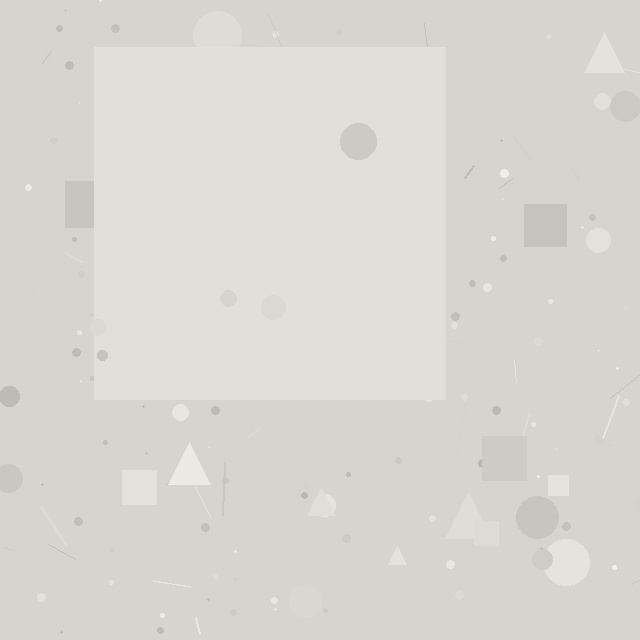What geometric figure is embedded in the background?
A square is embedded in the background.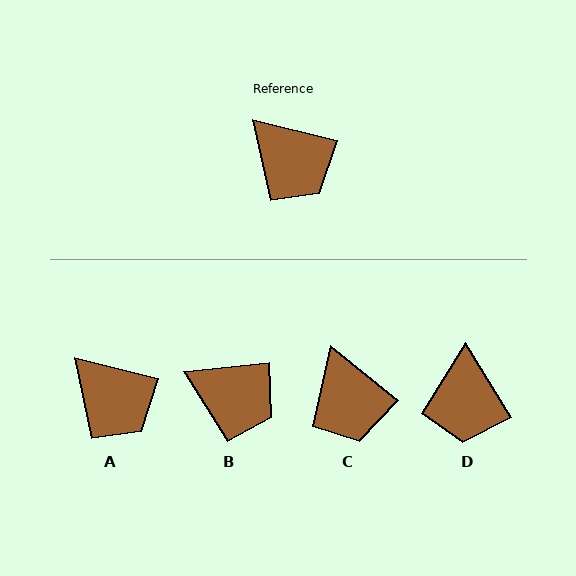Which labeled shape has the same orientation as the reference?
A.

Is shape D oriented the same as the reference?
No, it is off by about 44 degrees.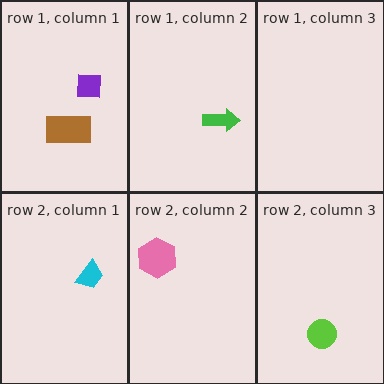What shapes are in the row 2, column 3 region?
The lime circle.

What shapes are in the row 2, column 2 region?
The pink hexagon.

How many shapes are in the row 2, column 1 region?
1.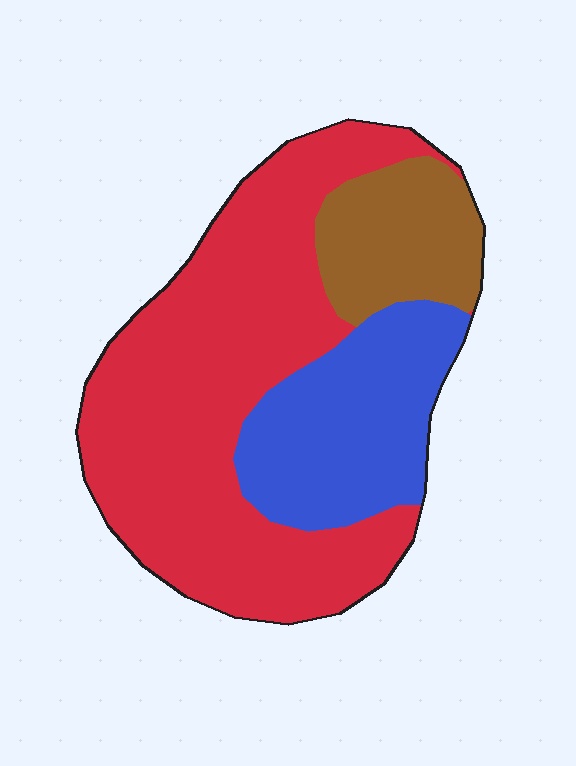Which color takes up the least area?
Brown, at roughly 15%.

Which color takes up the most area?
Red, at roughly 60%.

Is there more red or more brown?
Red.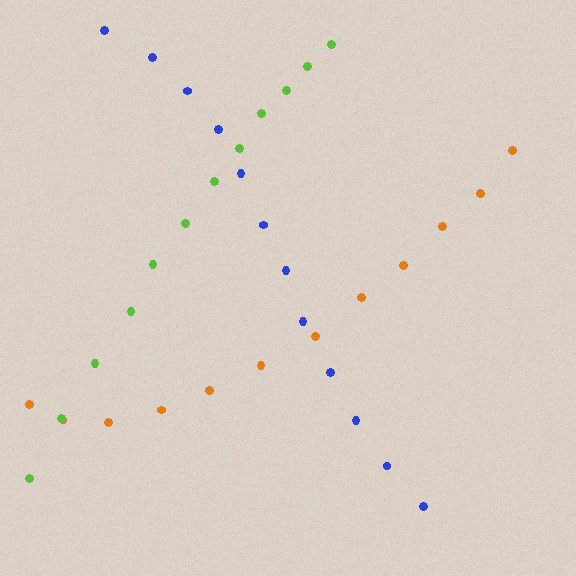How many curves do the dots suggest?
There are 3 distinct paths.